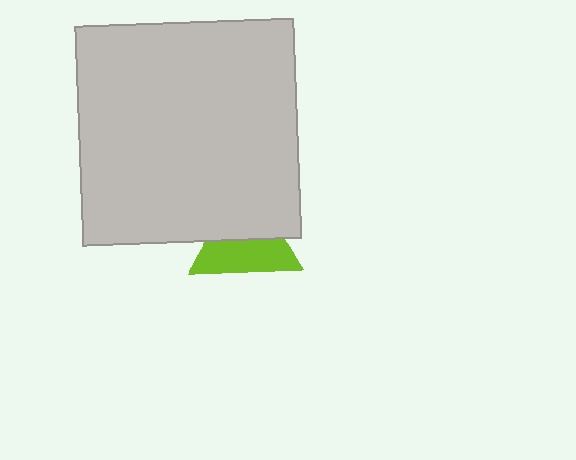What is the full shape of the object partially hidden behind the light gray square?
The partially hidden object is a lime triangle.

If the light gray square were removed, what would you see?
You would see the complete lime triangle.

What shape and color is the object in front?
The object in front is a light gray square.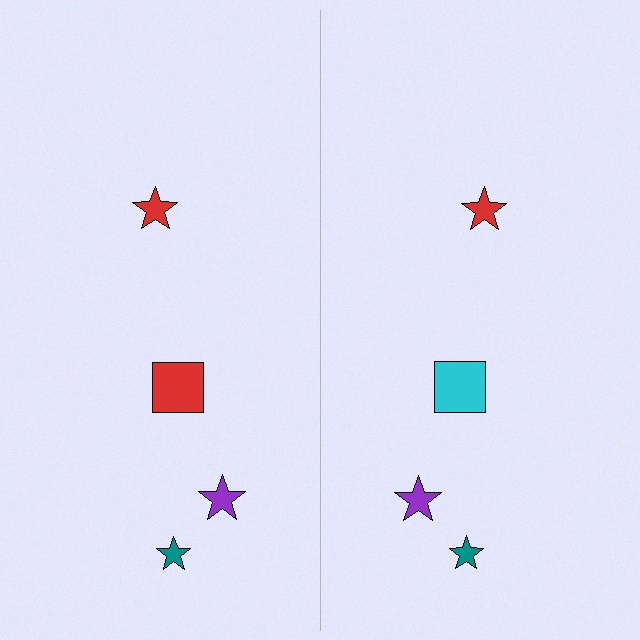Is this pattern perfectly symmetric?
No, the pattern is not perfectly symmetric. The cyan square on the right side breaks the symmetry — its mirror counterpart is red.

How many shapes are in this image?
There are 8 shapes in this image.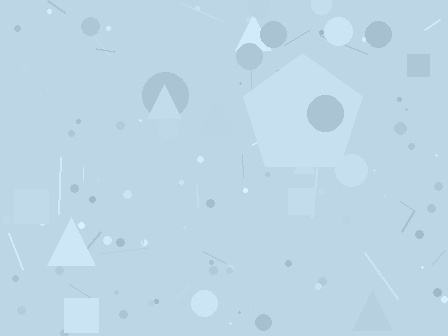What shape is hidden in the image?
A pentagon is hidden in the image.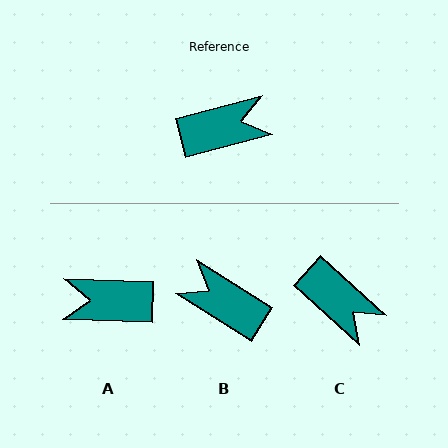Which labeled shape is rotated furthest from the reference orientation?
A, about 164 degrees away.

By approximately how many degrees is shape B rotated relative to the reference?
Approximately 133 degrees counter-clockwise.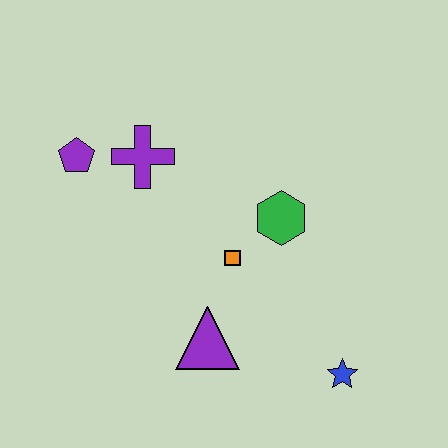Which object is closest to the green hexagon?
The orange square is closest to the green hexagon.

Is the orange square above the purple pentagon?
No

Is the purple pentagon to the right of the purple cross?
No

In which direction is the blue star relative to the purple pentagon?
The blue star is to the right of the purple pentagon.